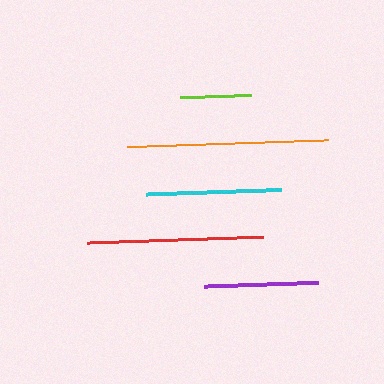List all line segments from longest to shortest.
From longest to shortest: orange, red, cyan, purple, lime.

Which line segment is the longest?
The orange line is the longest at approximately 200 pixels.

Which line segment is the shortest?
The lime line is the shortest at approximately 71 pixels.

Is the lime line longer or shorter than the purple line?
The purple line is longer than the lime line.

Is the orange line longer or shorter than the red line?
The orange line is longer than the red line.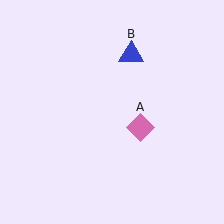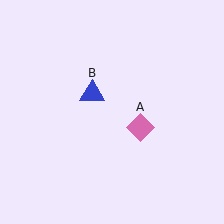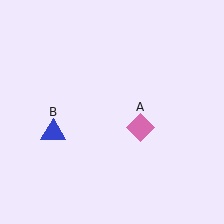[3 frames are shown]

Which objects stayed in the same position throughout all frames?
Pink diamond (object A) remained stationary.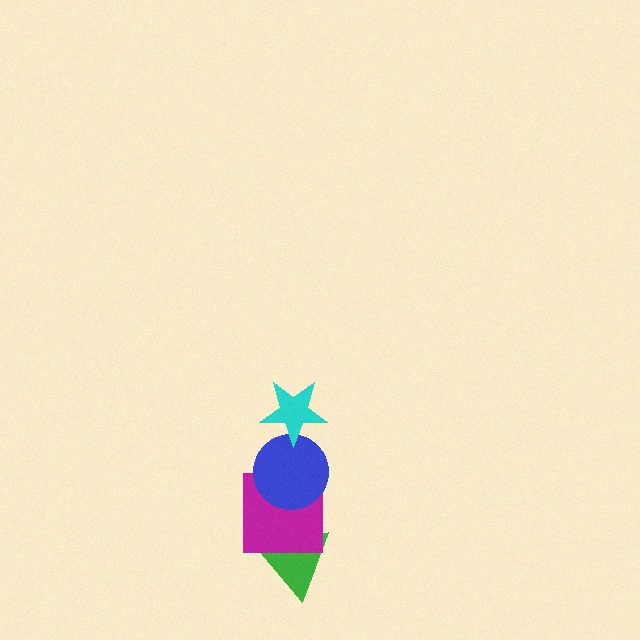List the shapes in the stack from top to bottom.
From top to bottom: the cyan star, the blue circle, the magenta square, the green triangle.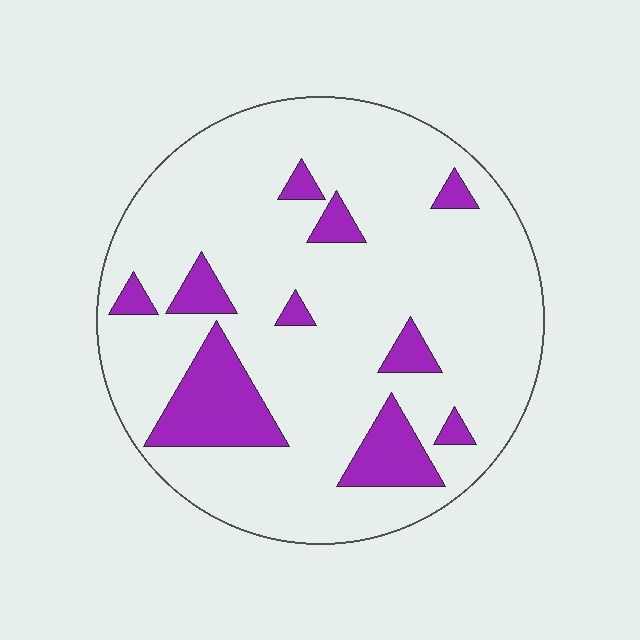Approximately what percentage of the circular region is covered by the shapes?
Approximately 15%.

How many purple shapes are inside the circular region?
10.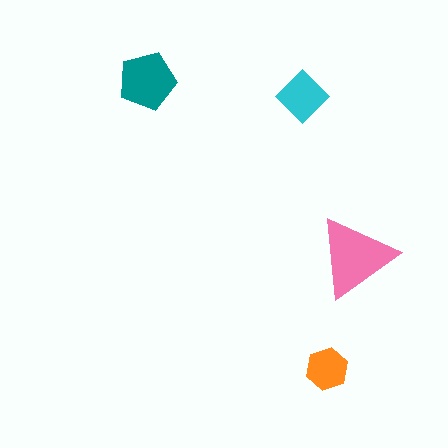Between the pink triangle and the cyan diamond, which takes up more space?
The pink triangle.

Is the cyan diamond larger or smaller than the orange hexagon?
Larger.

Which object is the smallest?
The orange hexagon.